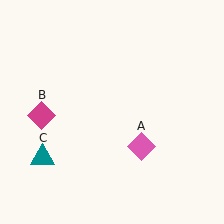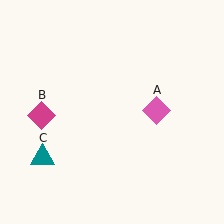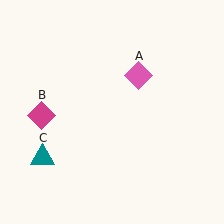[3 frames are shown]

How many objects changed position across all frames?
1 object changed position: pink diamond (object A).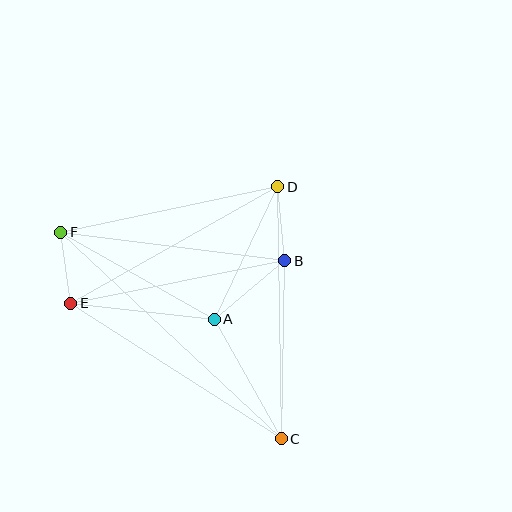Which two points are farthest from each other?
Points C and F are farthest from each other.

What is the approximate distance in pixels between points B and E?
The distance between B and E is approximately 219 pixels.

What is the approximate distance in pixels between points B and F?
The distance between B and F is approximately 226 pixels.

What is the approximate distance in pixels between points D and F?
The distance between D and F is approximately 221 pixels.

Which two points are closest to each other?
Points E and F are closest to each other.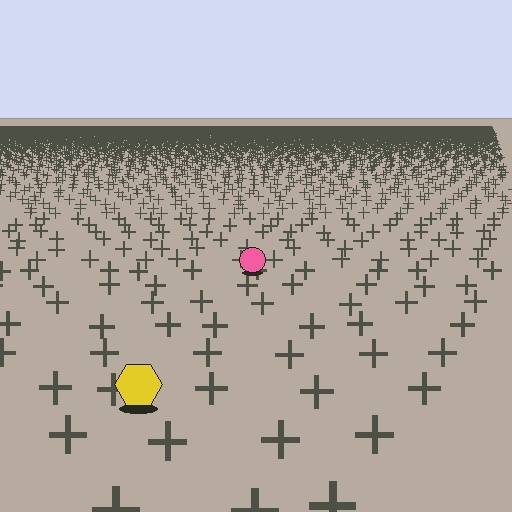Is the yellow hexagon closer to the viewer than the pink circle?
Yes. The yellow hexagon is closer — you can tell from the texture gradient: the ground texture is coarser near it.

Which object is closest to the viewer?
The yellow hexagon is closest. The texture marks near it are larger and more spread out.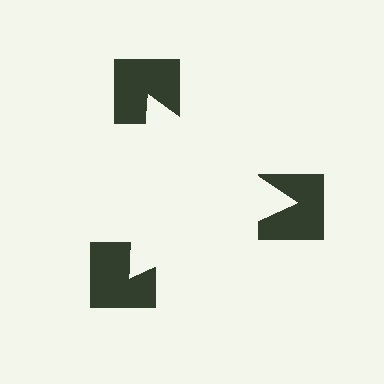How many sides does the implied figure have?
3 sides.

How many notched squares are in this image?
There are 3 — one at each vertex of the illusory triangle.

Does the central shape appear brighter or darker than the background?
It typically appears slightly brighter than the background, even though no actual brightness change is drawn.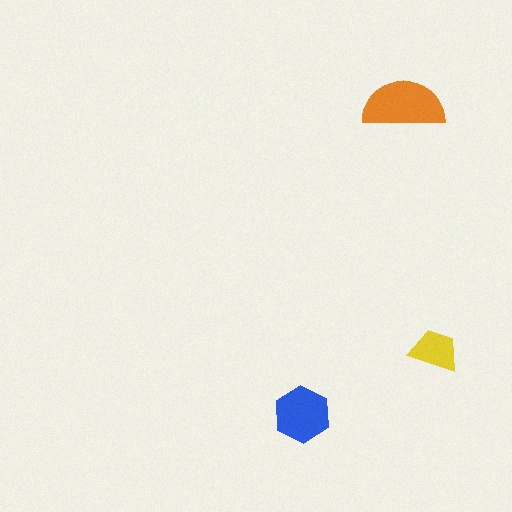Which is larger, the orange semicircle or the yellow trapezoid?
The orange semicircle.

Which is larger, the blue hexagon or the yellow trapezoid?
The blue hexagon.